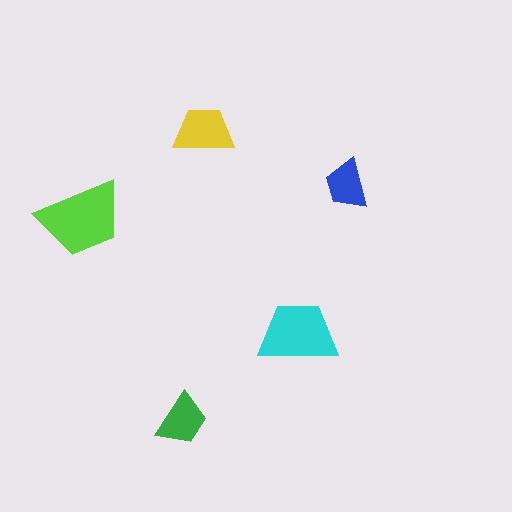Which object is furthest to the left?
The lime trapezoid is leftmost.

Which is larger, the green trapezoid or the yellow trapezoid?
The yellow one.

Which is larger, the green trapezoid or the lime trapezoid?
The lime one.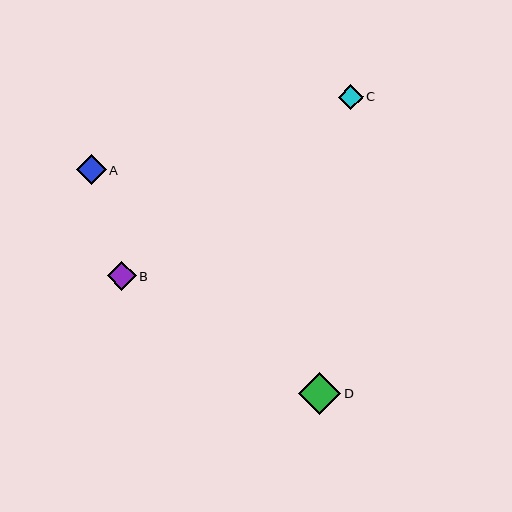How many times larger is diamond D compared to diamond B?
Diamond D is approximately 1.5 times the size of diamond B.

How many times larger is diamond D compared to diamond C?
Diamond D is approximately 1.7 times the size of diamond C.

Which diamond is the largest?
Diamond D is the largest with a size of approximately 42 pixels.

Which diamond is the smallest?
Diamond C is the smallest with a size of approximately 25 pixels.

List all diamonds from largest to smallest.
From largest to smallest: D, A, B, C.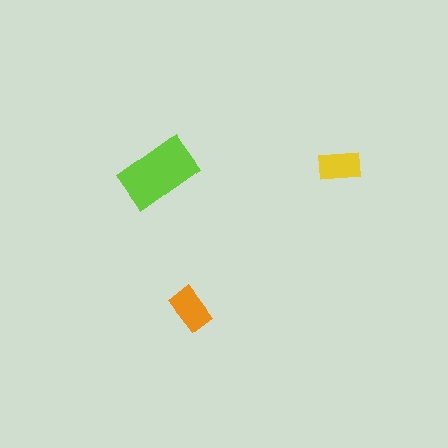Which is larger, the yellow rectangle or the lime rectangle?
The lime one.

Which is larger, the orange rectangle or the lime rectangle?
The lime one.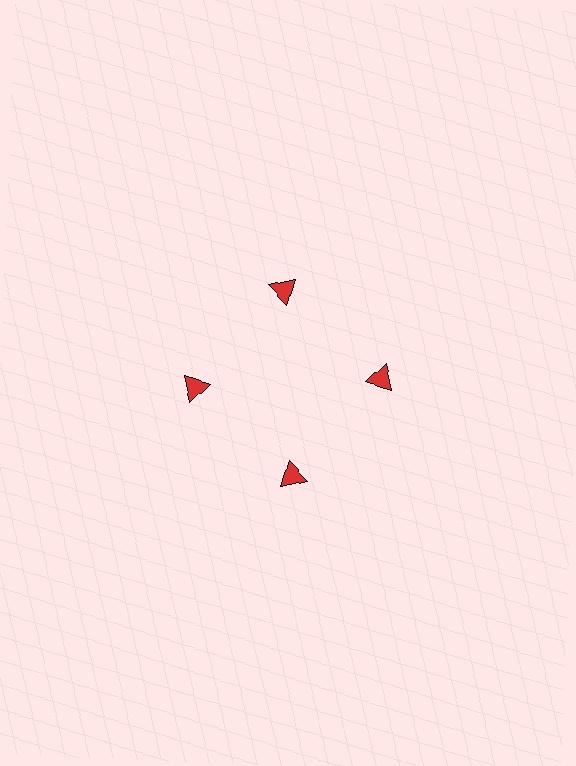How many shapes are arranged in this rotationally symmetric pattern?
There are 4 shapes, arranged in 4 groups of 1.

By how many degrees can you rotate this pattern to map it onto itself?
The pattern maps onto itself every 90 degrees of rotation.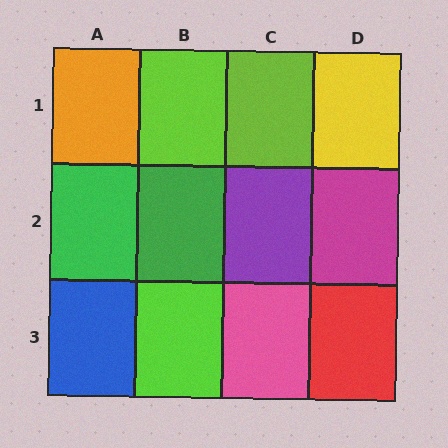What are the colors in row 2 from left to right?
Green, green, purple, magenta.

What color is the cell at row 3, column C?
Pink.